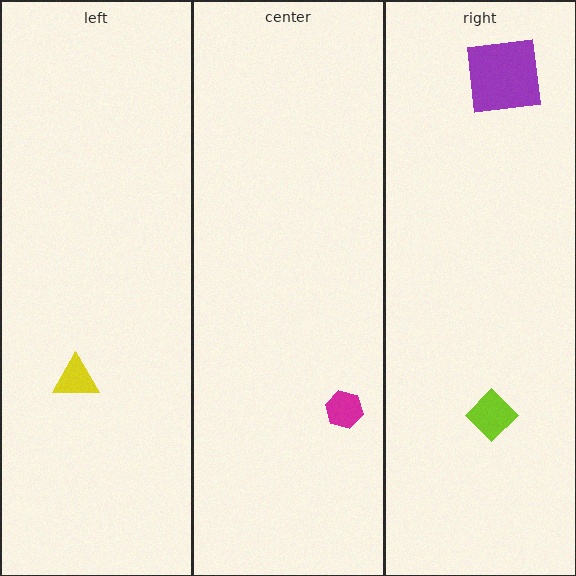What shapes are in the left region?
The yellow triangle.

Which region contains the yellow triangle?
The left region.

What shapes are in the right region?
The purple square, the lime diamond.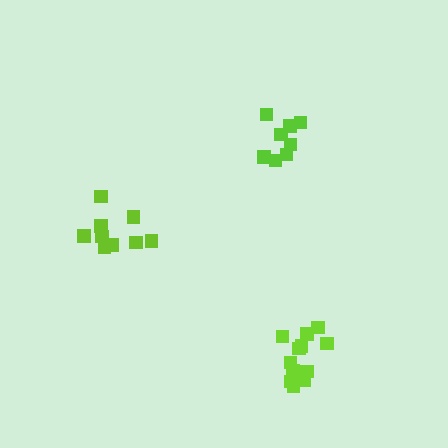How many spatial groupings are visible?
There are 3 spatial groupings.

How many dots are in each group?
Group 1: 13 dots, Group 2: 9 dots, Group 3: 8 dots (30 total).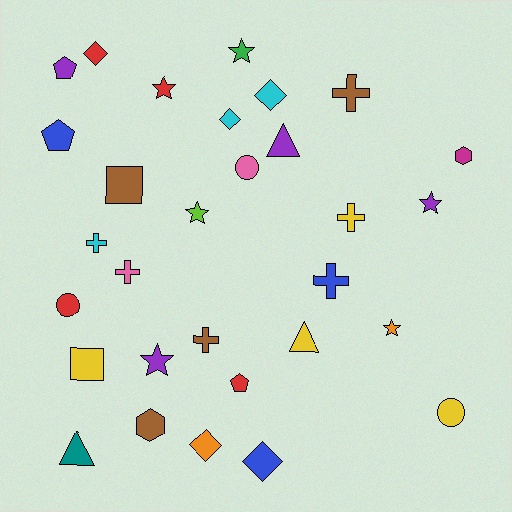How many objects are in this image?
There are 30 objects.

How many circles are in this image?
There are 3 circles.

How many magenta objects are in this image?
There is 1 magenta object.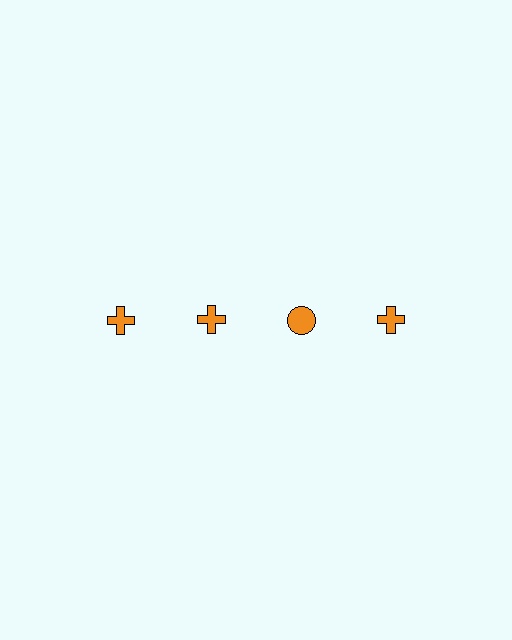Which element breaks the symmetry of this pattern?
The orange circle in the top row, center column breaks the symmetry. All other shapes are orange crosses.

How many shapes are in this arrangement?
There are 4 shapes arranged in a grid pattern.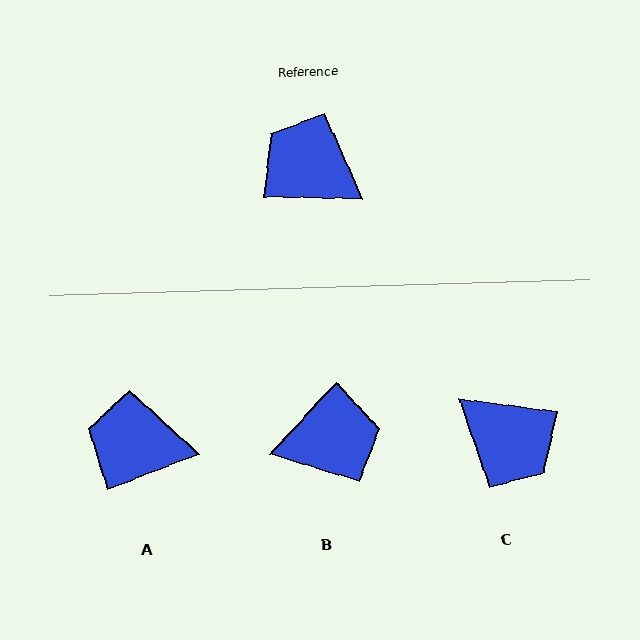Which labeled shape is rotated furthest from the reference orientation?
C, about 174 degrees away.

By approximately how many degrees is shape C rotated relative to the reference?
Approximately 174 degrees counter-clockwise.